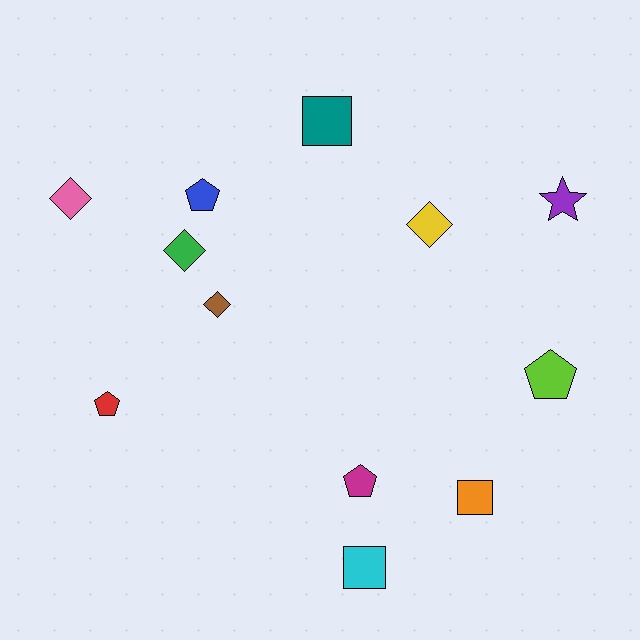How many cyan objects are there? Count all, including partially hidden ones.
There is 1 cyan object.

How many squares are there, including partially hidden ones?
There are 3 squares.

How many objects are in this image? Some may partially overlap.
There are 12 objects.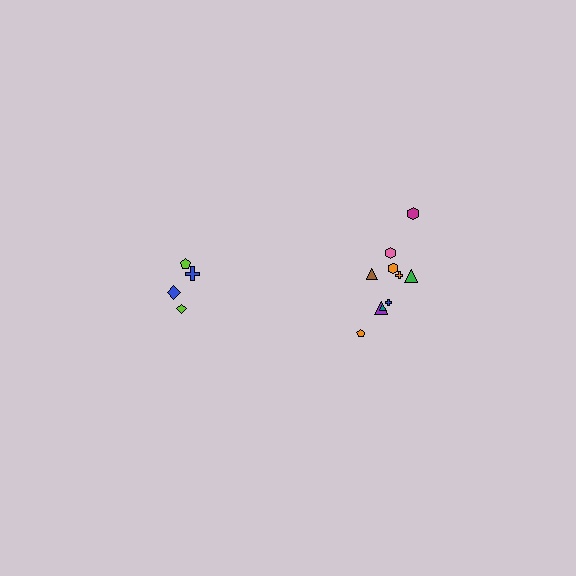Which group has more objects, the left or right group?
The right group.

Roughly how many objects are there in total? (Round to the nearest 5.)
Roughly 15 objects in total.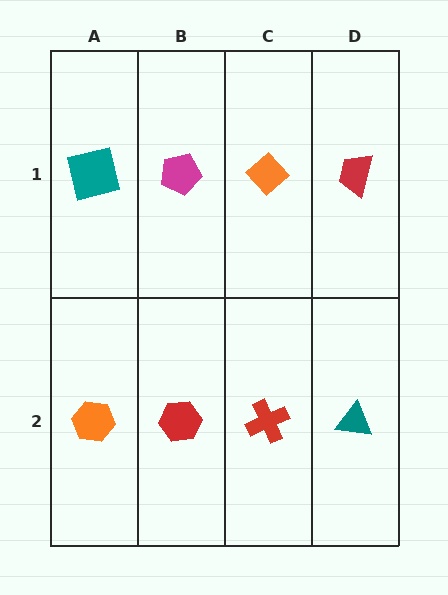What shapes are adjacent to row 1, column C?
A red cross (row 2, column C), a magenta pentagon (row 1, column B), a red trapezoid (row 1, column D).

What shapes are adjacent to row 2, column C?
An orange diamond (row 1, column C), a red hexagon (row 2, column B), a teal triangle (row 2, column D).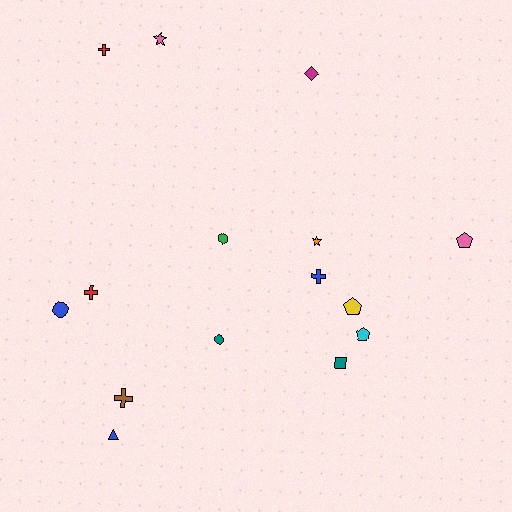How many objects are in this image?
There are 15 objects.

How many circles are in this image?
There are 2 circles.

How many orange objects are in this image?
There is 1 orange object.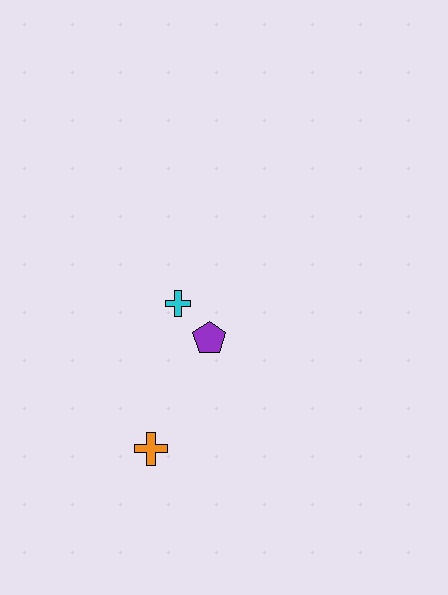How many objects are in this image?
There are 3 objects.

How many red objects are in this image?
There are no red objects.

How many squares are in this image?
There are no squares.